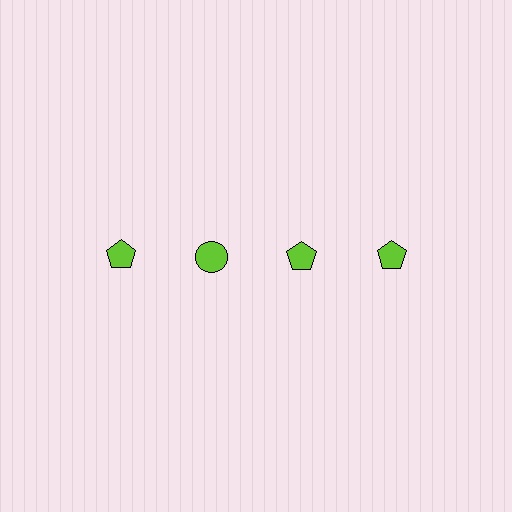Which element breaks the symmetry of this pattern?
The lime circle in the top row, second from left column breaks the symmetry. All other shapes are lime pentagons.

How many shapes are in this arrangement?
There are 4 shapes arranged in a grid pattern.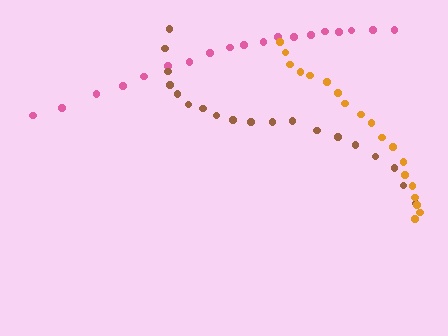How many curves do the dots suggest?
There are 3 distinct paths.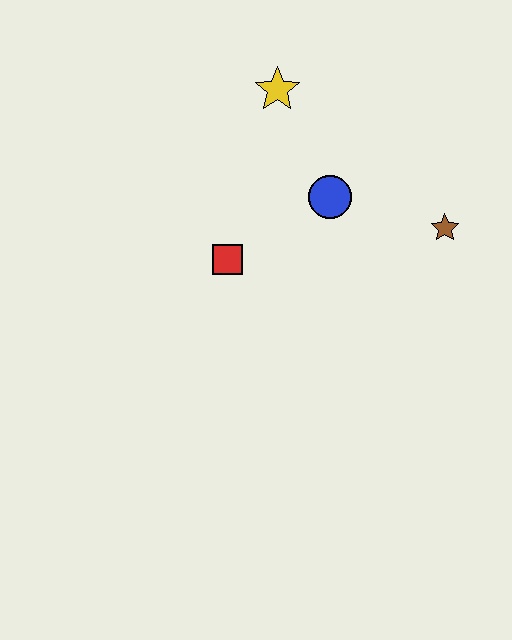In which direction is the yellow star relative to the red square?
The yellow star is above the red square.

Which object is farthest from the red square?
The brown star is farthest from the red square.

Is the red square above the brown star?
No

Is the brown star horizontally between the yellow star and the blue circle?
No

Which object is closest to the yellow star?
The blue circle is closest to the yellow star.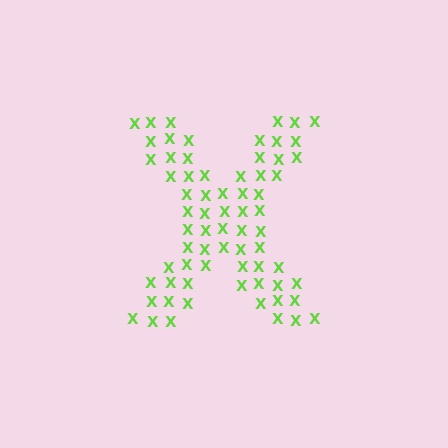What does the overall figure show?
The overall figure shows the letter X.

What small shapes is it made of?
It is made of small letter X's.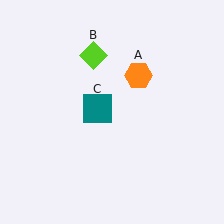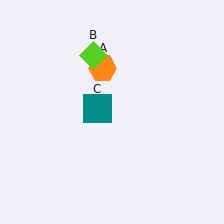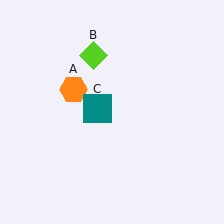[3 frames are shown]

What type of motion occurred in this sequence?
The orange hexagon (object A) rotated counterclockwise around the center of the scene.